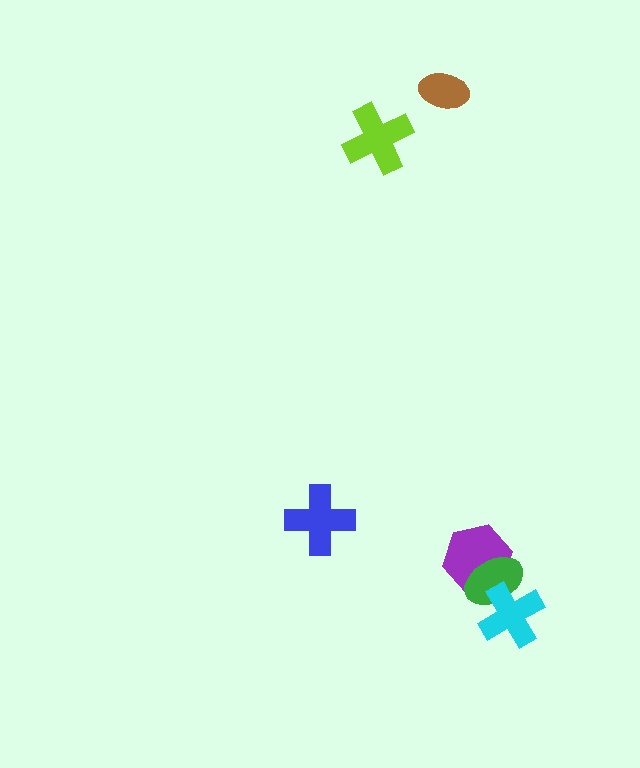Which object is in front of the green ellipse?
The cyan cross is in front of the green ellipse.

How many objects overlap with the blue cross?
0 objects overlap with the blue cross.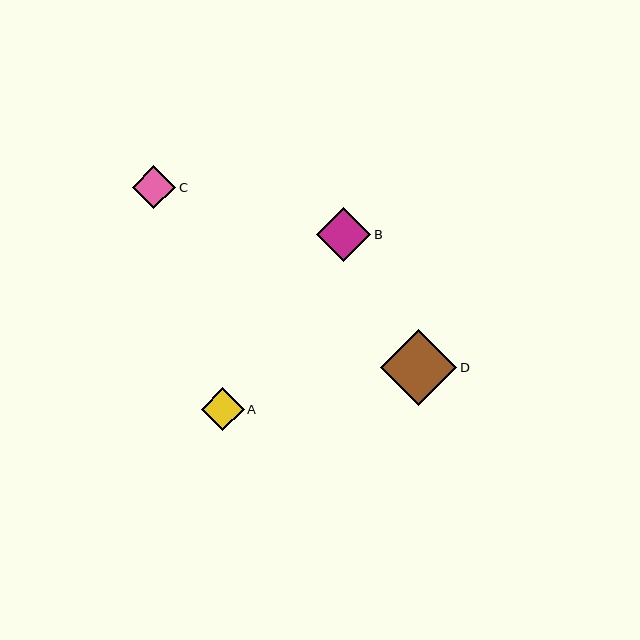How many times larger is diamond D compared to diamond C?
Diamond D is approximately 1.8 times the size of diamond C.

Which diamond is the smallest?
Diamond A is the smallest with a size of approximately 43 pixels.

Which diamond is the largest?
Diamond D is the largest with a size of approximately 76 pixels.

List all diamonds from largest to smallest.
From largest to smallest: D, B, C, A.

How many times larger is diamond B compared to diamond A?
Diamond B is approximately 1.3 times the size of diamond A.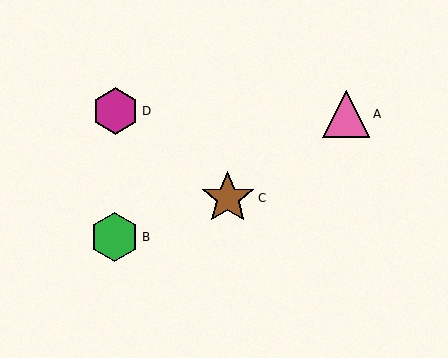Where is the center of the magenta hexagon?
The center of the magenta hexagon is at (115, 111).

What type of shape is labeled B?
Shape B is a green hexagon.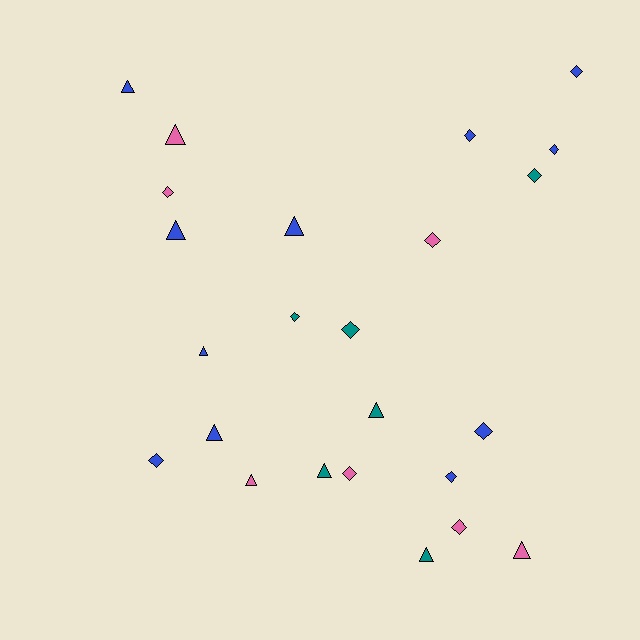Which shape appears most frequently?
Diamond, with 13 objects.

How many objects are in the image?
There are 24 objects.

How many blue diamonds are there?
There are 6 blue diamonds.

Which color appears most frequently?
Blue, with 11 objects.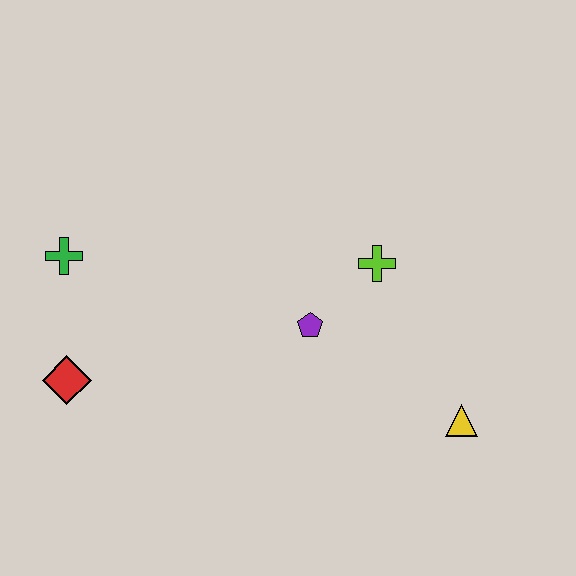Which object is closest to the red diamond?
The green cross is closest to the red diamond.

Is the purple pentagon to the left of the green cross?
No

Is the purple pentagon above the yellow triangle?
Yes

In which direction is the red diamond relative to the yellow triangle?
The red diamond is to the left of the yellow triangle.